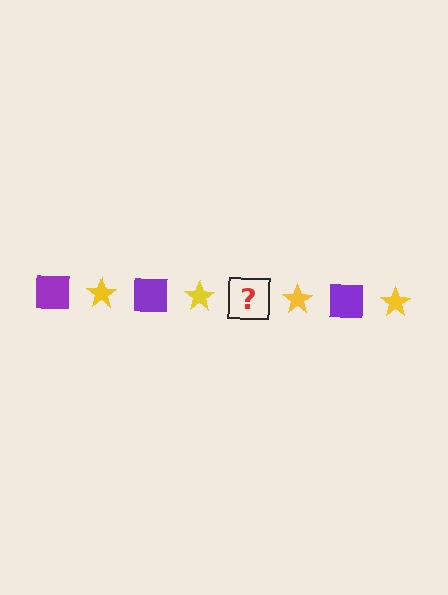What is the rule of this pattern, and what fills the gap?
The rule is that the pattern alternates between purple square and yellow star. The gap should be filled with a purple square.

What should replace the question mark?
The question mark should be replaced with a purple square.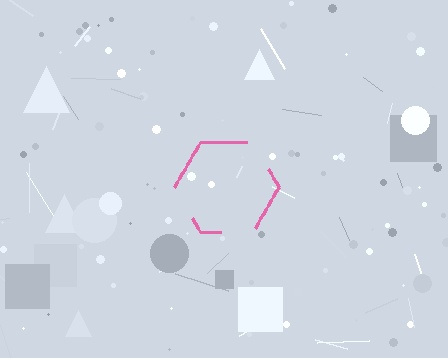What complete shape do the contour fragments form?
The contour fragments form a hexagon.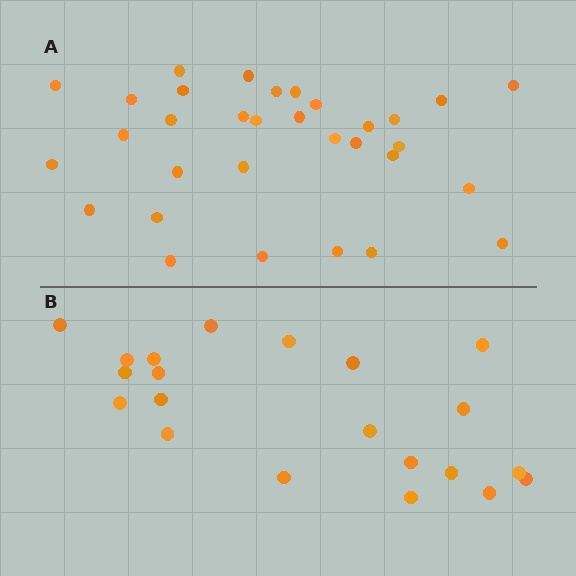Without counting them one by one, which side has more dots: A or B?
Region A (the top region) has more dots.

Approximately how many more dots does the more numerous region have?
Region A has roughly 12 or so more dots than region B.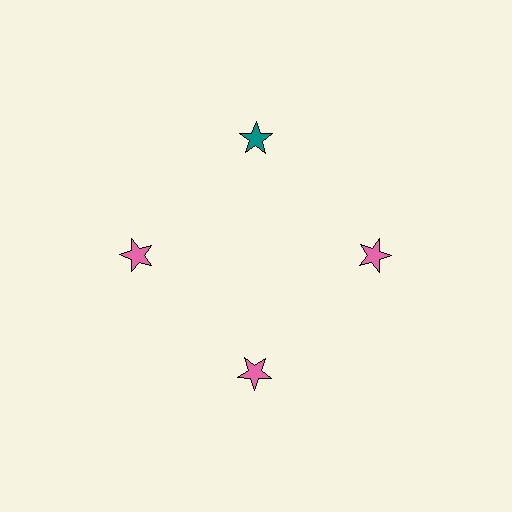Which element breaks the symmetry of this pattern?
The teal star at roughly the 12 o'clock position breaks the symmetry. All other shapes are pink stars.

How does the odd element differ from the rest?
It has a different color: teal instead of pink.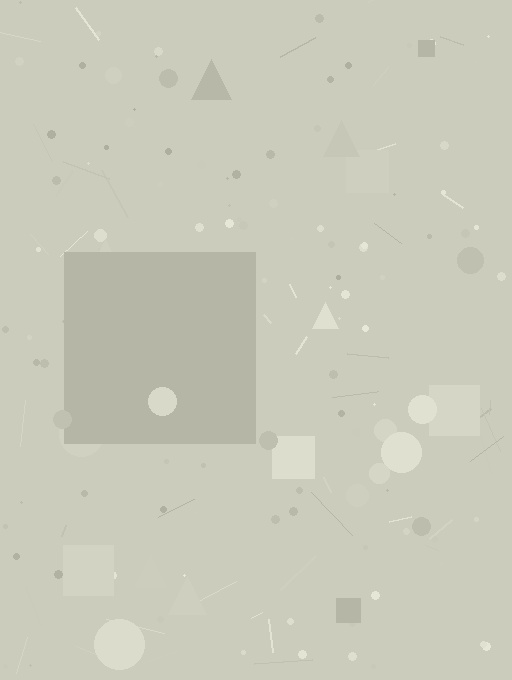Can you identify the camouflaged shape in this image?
The camouflaged shape is a square.